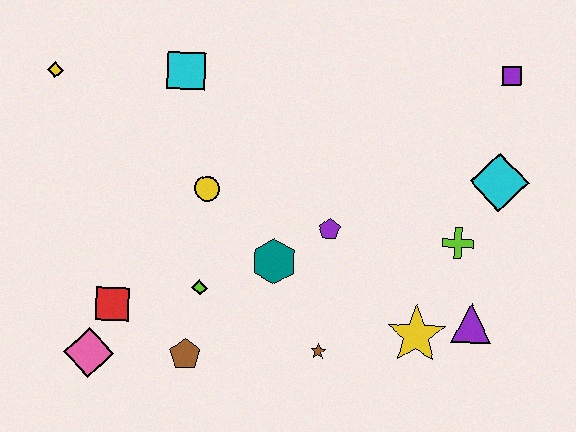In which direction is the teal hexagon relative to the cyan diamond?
The teal hexagon is to the left of the cyan diamond.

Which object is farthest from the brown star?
The yellow diamond is farthest from the brown star.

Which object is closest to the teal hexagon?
The purple pentagon is closest to the teal hexagon.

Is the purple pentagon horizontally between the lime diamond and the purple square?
Yes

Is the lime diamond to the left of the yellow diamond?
No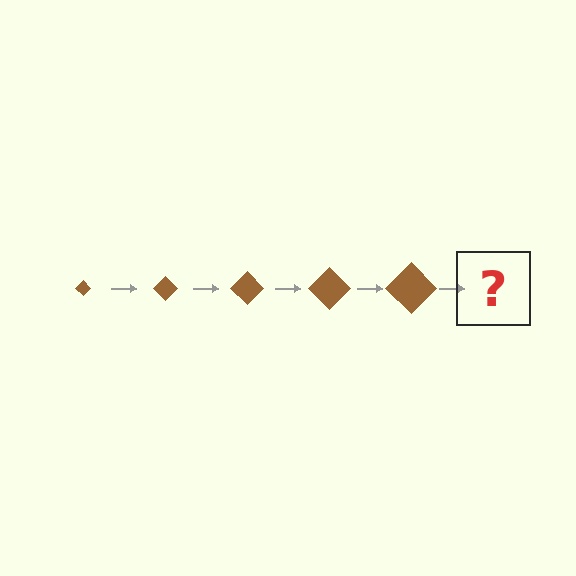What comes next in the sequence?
The next element should be a brown diamond, larger than the previous one.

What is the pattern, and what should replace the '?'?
The pattern is that the diamond gets progressively larger each step. The '?' should be a brown diamond, larger than the previous one.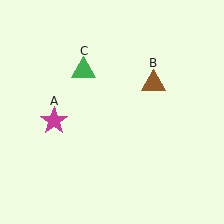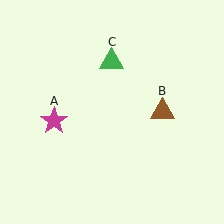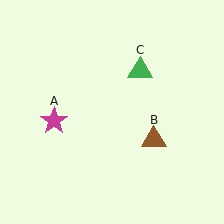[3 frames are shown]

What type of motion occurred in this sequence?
The brown triangle (object B), green triangle (object C) rotated clockwise around the center of the scene.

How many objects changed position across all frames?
2 objects changed position: brown triangle (object B), green triangle (object C).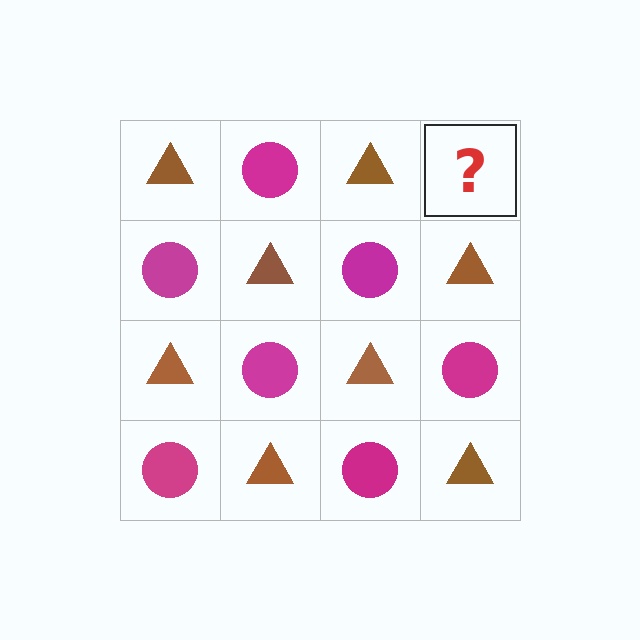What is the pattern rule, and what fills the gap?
The rule is that it alternates brown triangle and magenta circle in a checkerboard pattern. The gap should be filled with a magenta circle.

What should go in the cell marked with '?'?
The missing cell should contain a magenta circle.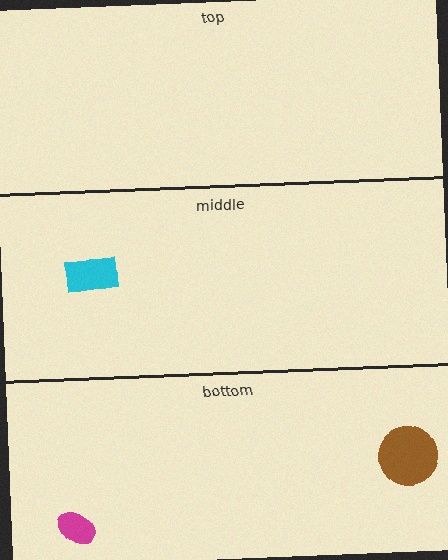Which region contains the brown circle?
The bottom region.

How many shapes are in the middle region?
1.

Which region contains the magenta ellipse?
The bottom region.